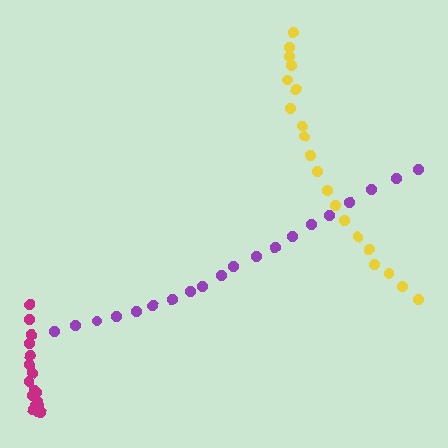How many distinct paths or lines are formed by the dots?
There are 3 distinct paths.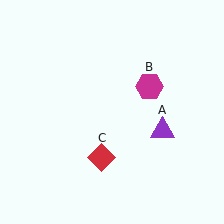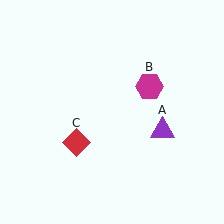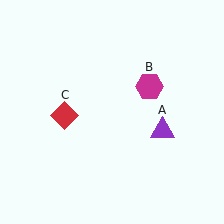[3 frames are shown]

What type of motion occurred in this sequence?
The red diamond (object C) rotated clockwise around the center of the scene.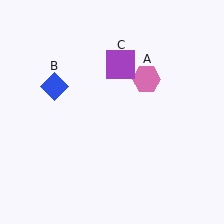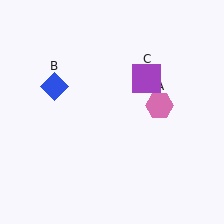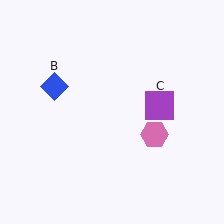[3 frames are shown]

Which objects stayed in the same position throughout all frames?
Blue diamond (object B) remained stationary.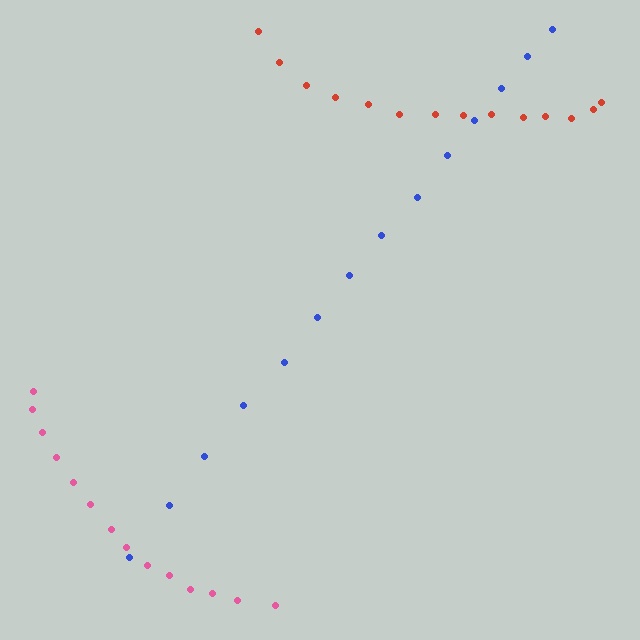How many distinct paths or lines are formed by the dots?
There are 3 distinct paths.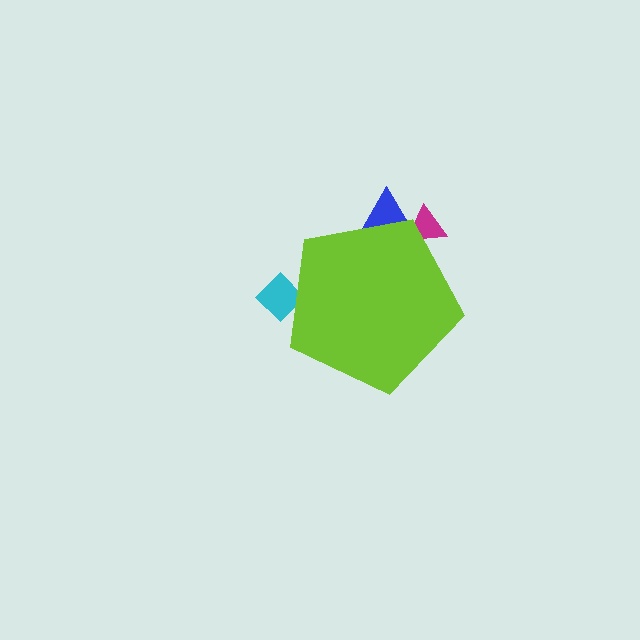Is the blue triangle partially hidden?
Yes, the blue triangle is partially hidden behind the lime pentagon.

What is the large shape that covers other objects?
A lime pentagon.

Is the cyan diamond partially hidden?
Yes, the cyan diamond is partially hidden behind the lime pentagon.